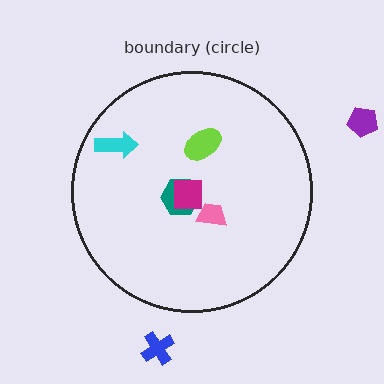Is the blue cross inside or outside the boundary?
Outside.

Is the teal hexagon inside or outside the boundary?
Inside.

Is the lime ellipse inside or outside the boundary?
Inside.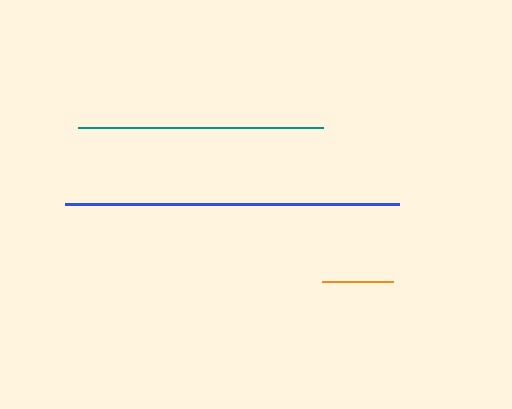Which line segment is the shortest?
The orange line is the shortest at approximately 72 pixels.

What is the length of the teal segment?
The teal segment is approximately 244 pixels long.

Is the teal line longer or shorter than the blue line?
The blue line is longer than the teal line.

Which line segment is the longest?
The blue line is the longest at approximately 334 pixels.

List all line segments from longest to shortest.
From longest to shortest: blue, teal, orange.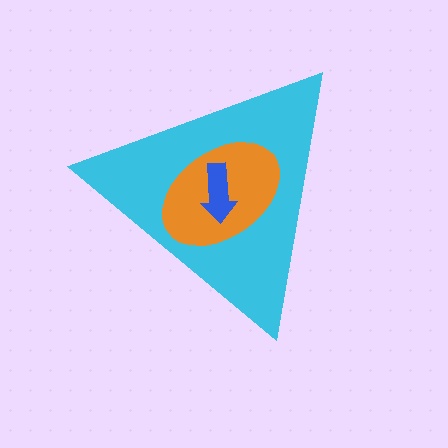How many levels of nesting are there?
3.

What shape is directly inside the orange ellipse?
The blue arrow.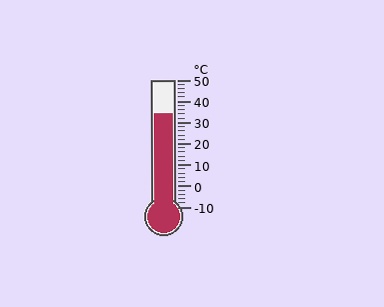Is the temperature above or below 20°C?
The temperature is above 20°C.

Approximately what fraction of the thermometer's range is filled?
The thermometer is filled to approximately 75% of its range.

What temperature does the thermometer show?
The thermometer shows approximately 34°C.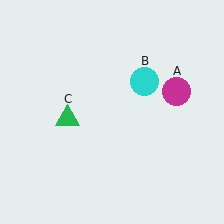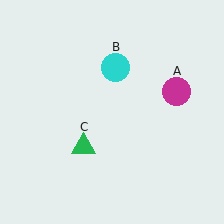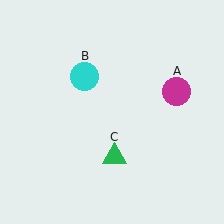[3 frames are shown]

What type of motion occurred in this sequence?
The cyan circle (object B), green triangle (object C) rotated counterclockwise around the center of the scene.